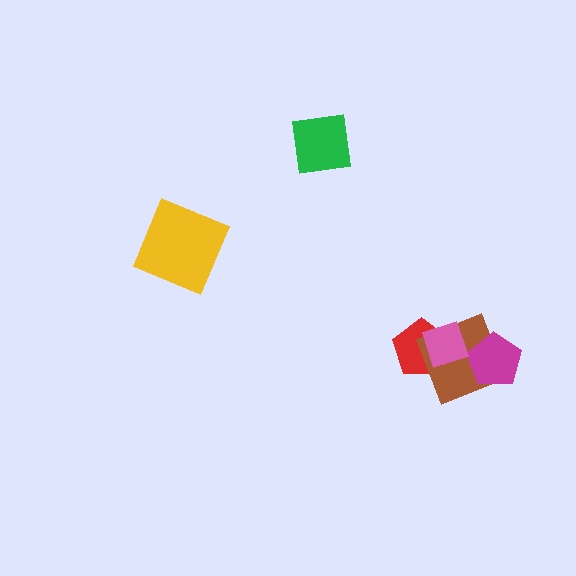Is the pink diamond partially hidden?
No, no other shape covers it.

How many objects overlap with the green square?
0 objects overlap with the green square.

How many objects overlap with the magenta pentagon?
1 object overlaps with the magenta pentagon.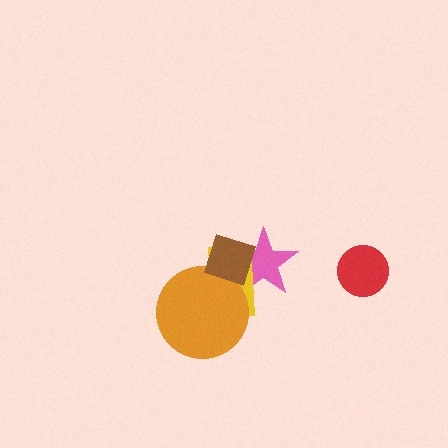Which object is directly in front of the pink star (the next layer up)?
The yellow rectangle is directly in front of the pink star.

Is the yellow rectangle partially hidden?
Yes, it is partially covered by another shape.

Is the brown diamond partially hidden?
No, no other shape covers it.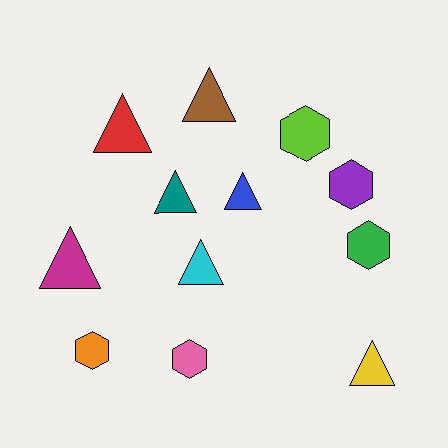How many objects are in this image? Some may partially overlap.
There are 12 objects.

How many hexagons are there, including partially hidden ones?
There are 5 hexagons.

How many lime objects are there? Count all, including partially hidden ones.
There is 1 lime object.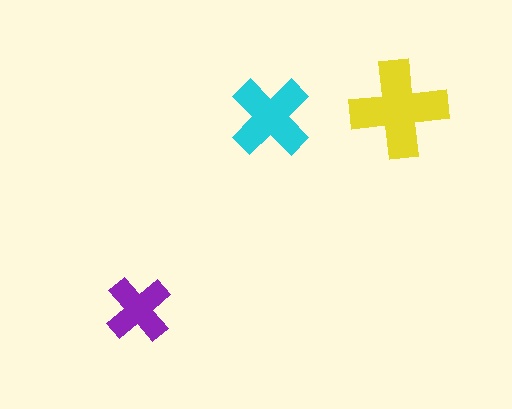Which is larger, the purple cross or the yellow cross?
The yellow one.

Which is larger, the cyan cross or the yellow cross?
The yellow one.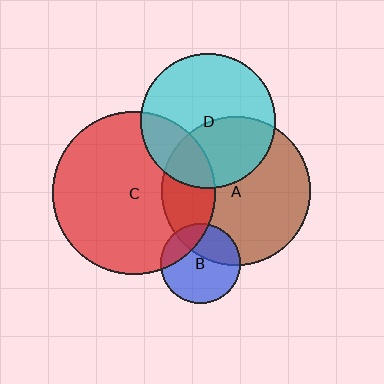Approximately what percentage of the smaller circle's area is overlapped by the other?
Approximately 25%.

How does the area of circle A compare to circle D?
Approximately 1.2 times.